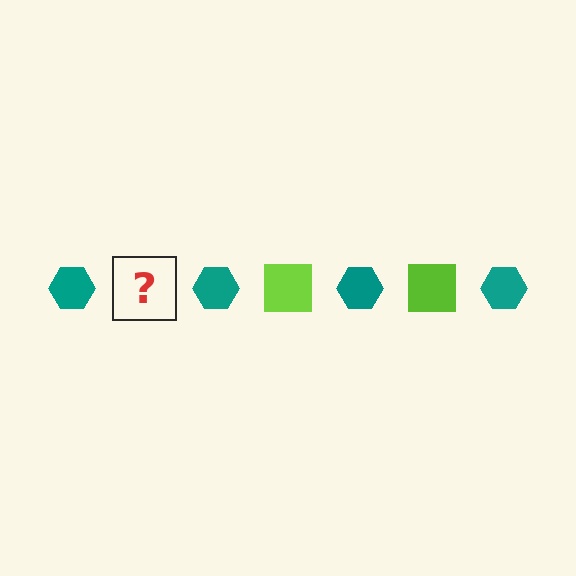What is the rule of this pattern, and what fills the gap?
The rule is that the pattern alternates between teal hexagon and lime square. The gap should be filled with a lime square.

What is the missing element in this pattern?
The missing element is a lime square.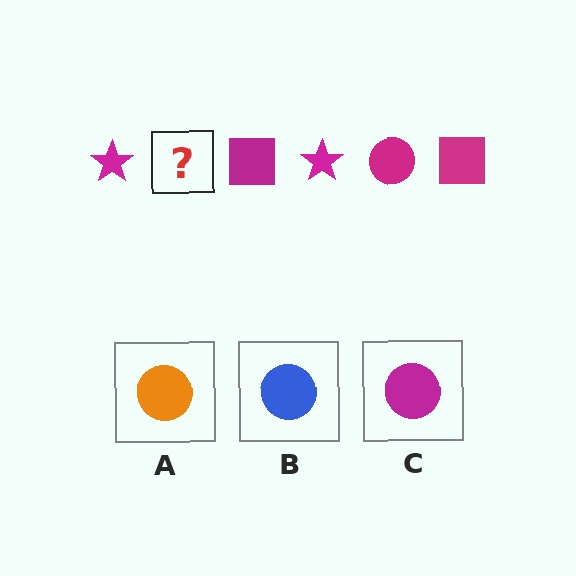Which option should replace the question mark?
Option C.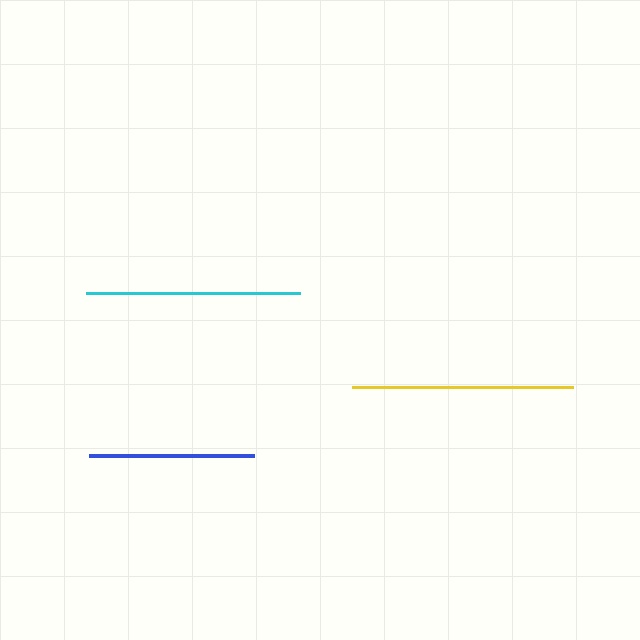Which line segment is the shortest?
The blue line is the shortest at approximately 165 pixels.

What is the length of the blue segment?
The blue segment is approximately 165 pixels long.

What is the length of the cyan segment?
The cyan segment is approximately 214 pixels long.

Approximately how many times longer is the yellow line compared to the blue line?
The yellow line is approximately 1.3 times the length of the blue line.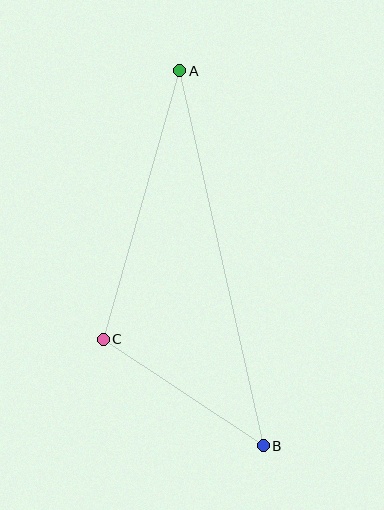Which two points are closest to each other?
Points B and C are closest to each other.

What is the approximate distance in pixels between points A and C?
The distance between A and C is approximately 279 pixels.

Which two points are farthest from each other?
Points A and B are farthest from each other.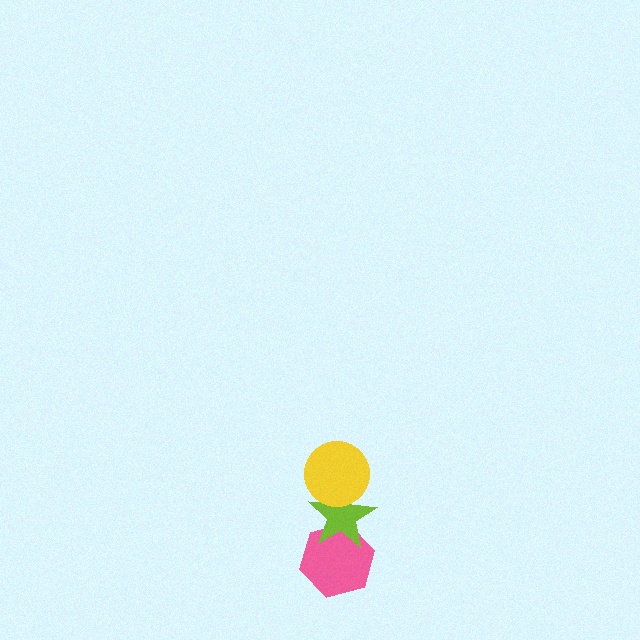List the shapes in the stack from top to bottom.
From top to bottom: the yellow circle, the lime star, the pink hexagon.